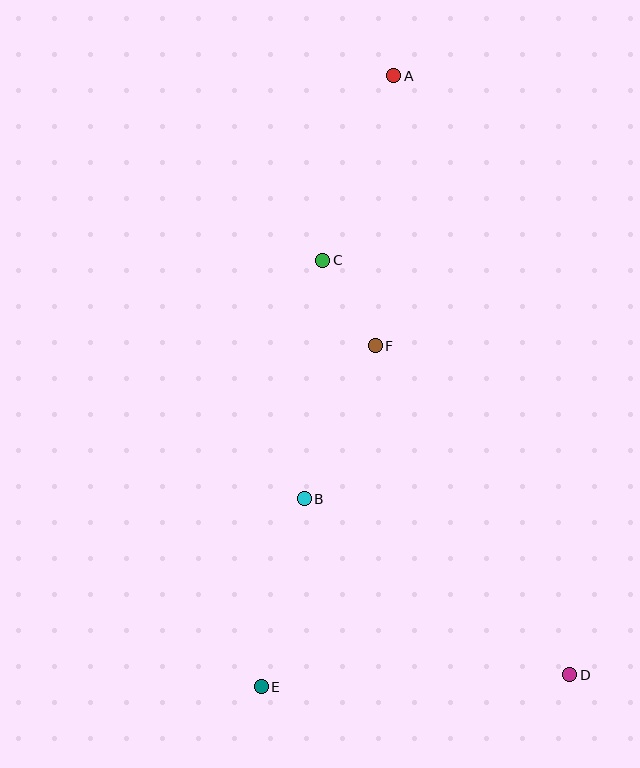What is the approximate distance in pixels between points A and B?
The distance between A and B is approximately 432 pixels.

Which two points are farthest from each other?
Points A and E are farthest from each other.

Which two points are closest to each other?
Points C and F are closest to each other.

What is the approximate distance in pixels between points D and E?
The distance between D and E is approximately 309 pixels.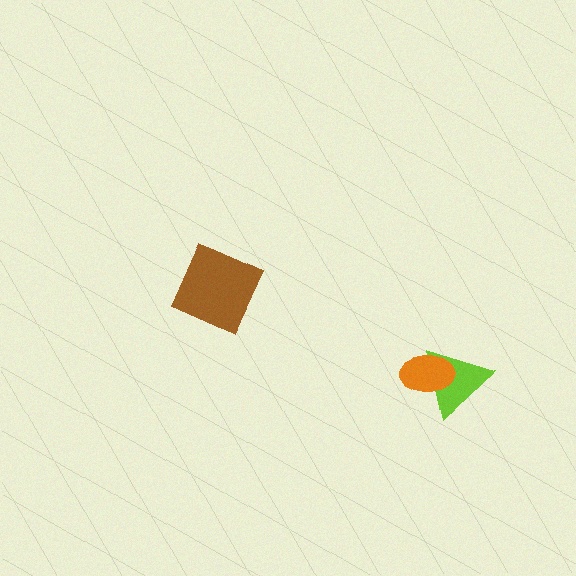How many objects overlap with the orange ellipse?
1 object overlaps with the orange ellipse.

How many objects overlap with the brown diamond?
0 objects overlap with the brown diamond.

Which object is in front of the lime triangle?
The orange ellipse is in front of the lime triangle.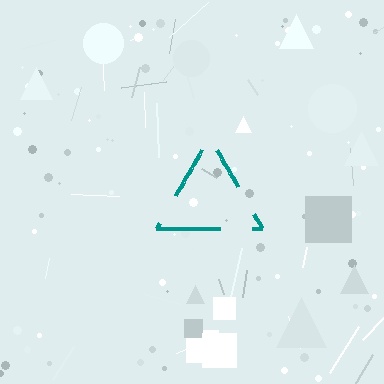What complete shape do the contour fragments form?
The contour fragments form a triangle.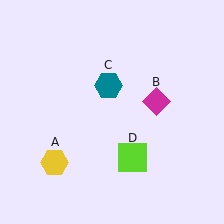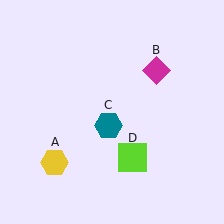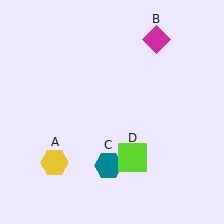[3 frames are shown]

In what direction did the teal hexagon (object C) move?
The teal hexagon (object C) moved down.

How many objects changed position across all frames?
2 objects changed position: magenta diamond (object B), teal hexagon (object C).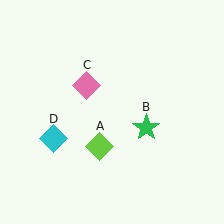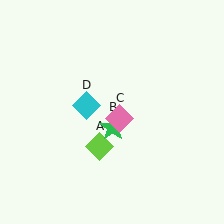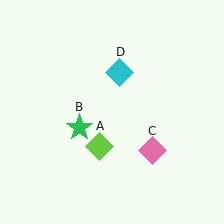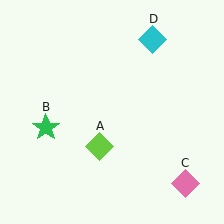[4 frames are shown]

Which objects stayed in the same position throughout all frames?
Lime diamond (object A) remained stationary.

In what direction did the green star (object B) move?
The green star (object B) moved left.